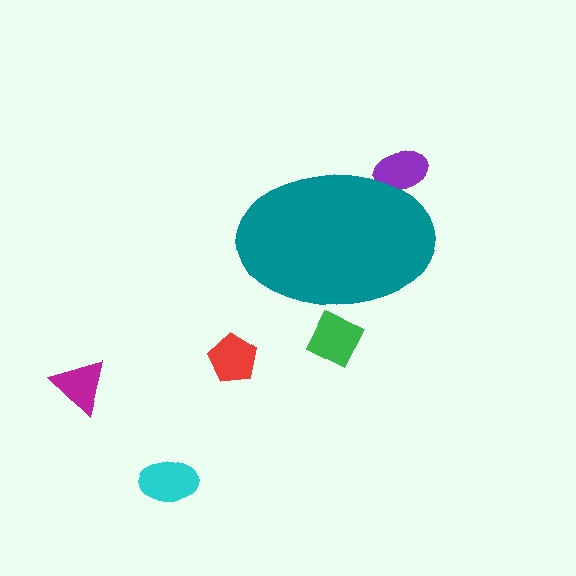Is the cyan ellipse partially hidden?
No, the cyan ellipse is fully visible.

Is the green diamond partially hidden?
Yes, the green diamond is partially hidden behind the teal ellipse.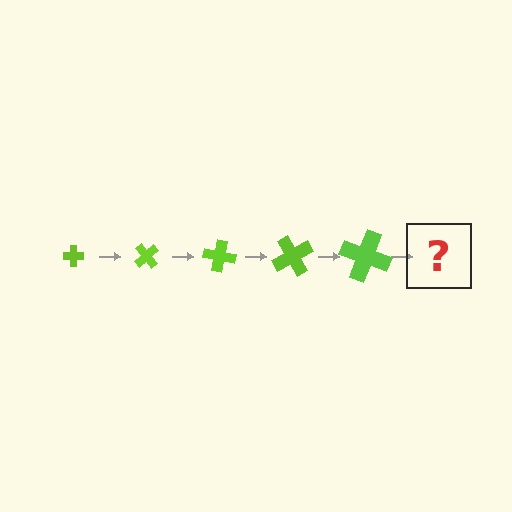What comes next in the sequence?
The next element should be a cross, larger than the previous one and rotated 250 degrees from the start.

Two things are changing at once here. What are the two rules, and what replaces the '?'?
The two rules are that the cross grows larger each step and it rotates 50 degrees each step. The '?' should be a cross, larger than the previous one and rotated 250 degrees from the start.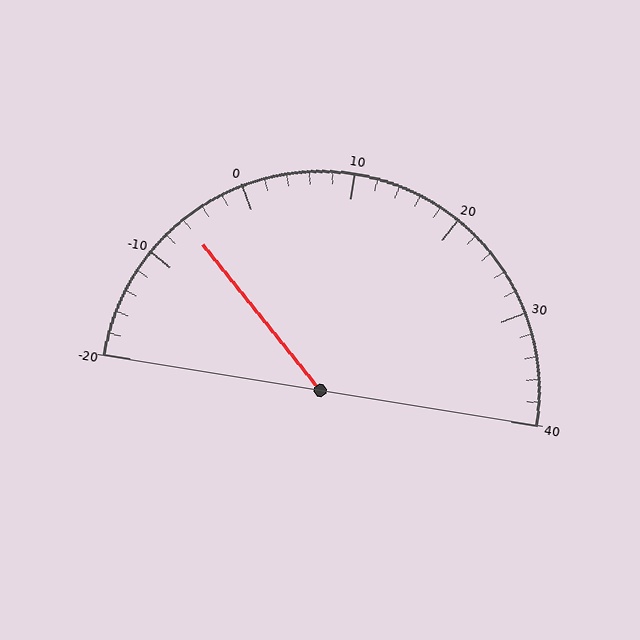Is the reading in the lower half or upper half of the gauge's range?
The reading is in the lower half of the range (-20 to 40).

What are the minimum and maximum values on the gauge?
The gauge ranges from -20 to 40.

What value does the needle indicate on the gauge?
The needle indicates approximately -6.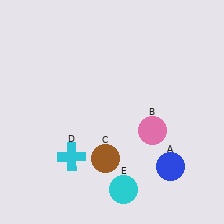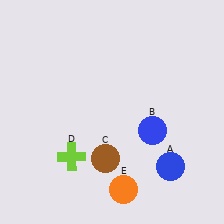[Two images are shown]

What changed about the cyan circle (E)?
In Image 1, E is cyan. In Image 2, it changed to orange.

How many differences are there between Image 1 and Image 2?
There are 3 differences between the two images.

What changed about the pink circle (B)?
In Image 1, B is pink. In Image 2, it changed to blue.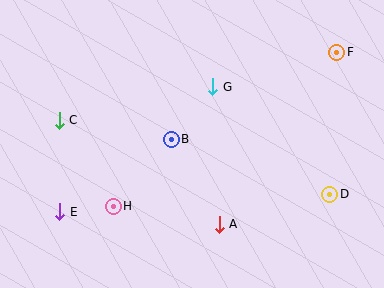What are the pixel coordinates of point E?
Point E is at (60, 212).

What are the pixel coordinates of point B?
Point B is at (171, 139).